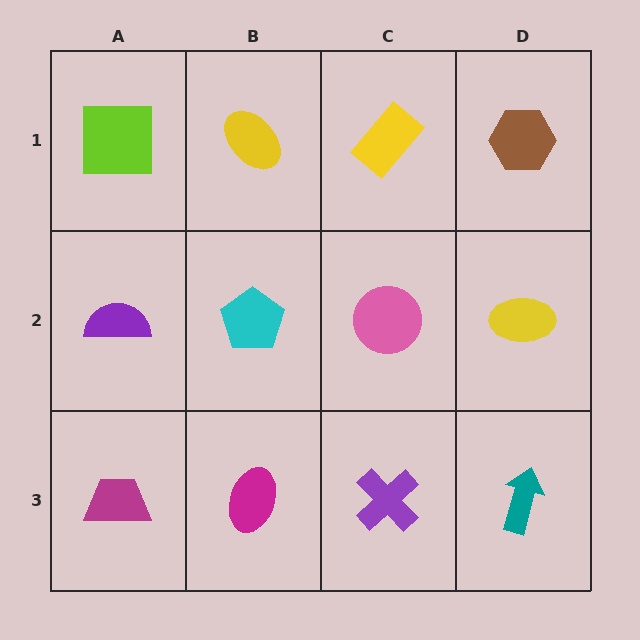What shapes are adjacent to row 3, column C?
A pink circle (row 2, column C), a magenta ellipse (row 3, column B), a teal arrow (row 3, column D).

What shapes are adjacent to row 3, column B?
A cyan pentagon (row 2, column B), a magenta trapezoid (row 3, column A), a purple cross (row 3, column C).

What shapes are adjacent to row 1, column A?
A purple semicircle (row 2, column A), a yellow ellipse (row 1, column B).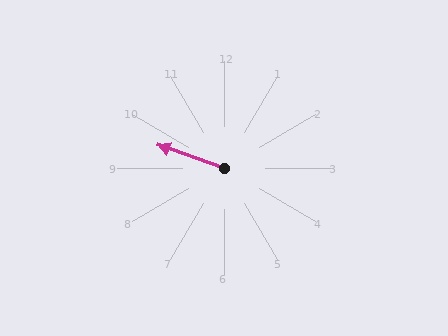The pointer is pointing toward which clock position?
Roughly 10 o'clock.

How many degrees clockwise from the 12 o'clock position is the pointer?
Approximately 289 degrees.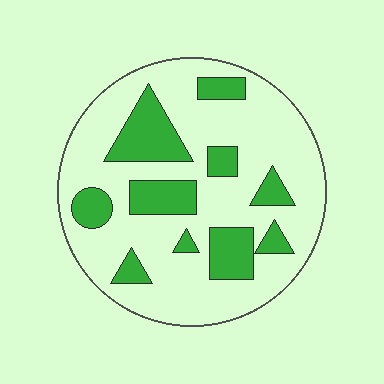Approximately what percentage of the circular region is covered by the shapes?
Approximately 25%.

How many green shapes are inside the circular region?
10.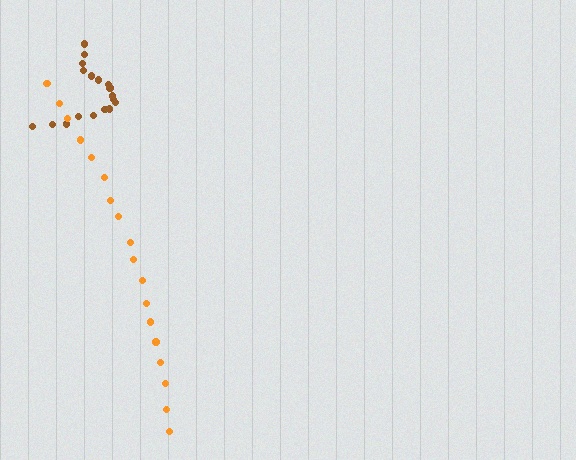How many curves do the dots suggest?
There are 2 distinct paths.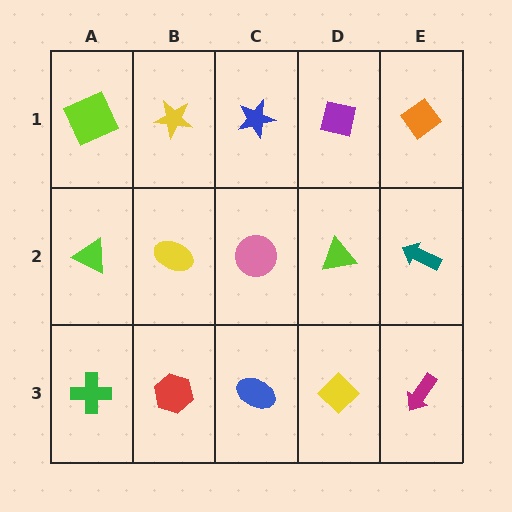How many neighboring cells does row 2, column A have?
3.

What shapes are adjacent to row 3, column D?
A lime triangle (row 2, column D), a blue ellipse (row 3, column C), a magenta arrow (row 3, column E).